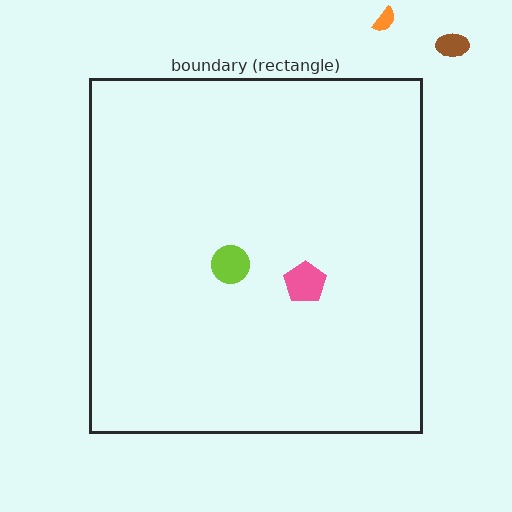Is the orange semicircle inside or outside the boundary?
Outside.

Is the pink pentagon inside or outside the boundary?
Inside.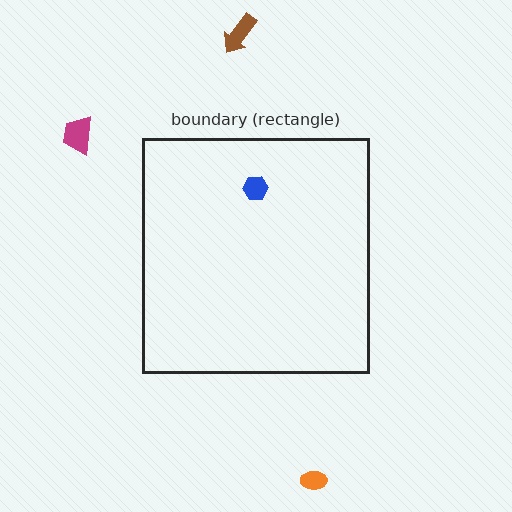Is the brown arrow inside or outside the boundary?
Outside.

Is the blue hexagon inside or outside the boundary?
Inside.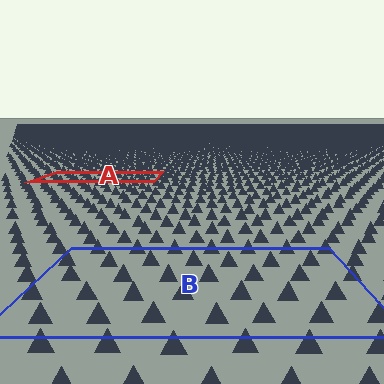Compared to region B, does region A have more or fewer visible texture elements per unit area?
Region A has more texture elements per unit area — they are packed more densely because it is farther away.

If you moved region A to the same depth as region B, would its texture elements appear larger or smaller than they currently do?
They would appear larger. At a closer depth, the same texture elements are projected at a bigger on-screen size.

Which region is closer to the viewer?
Region B is closer. The texture elements there are larger and more spread out.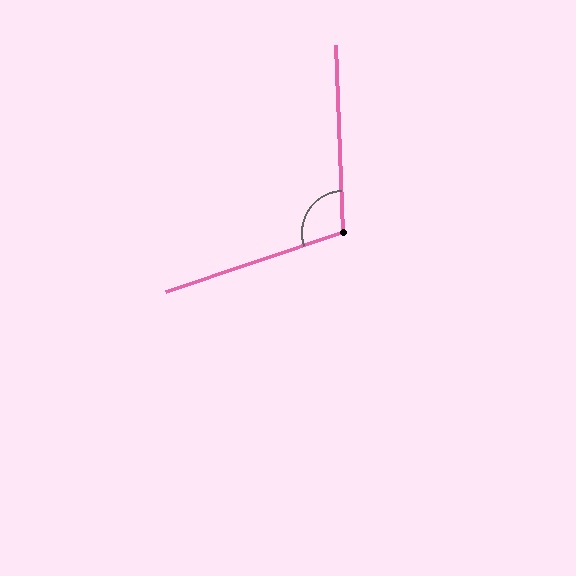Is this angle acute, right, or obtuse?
It is obtuse.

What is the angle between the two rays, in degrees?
Approximately 107 degrees.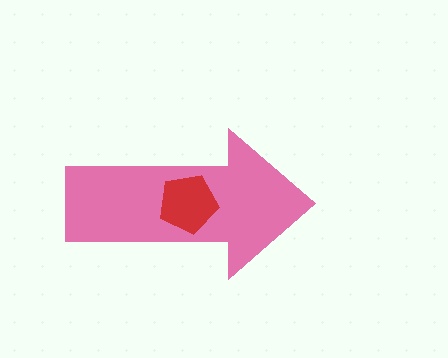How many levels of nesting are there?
2.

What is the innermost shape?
The red pentagon.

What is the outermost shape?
The pink arrow.